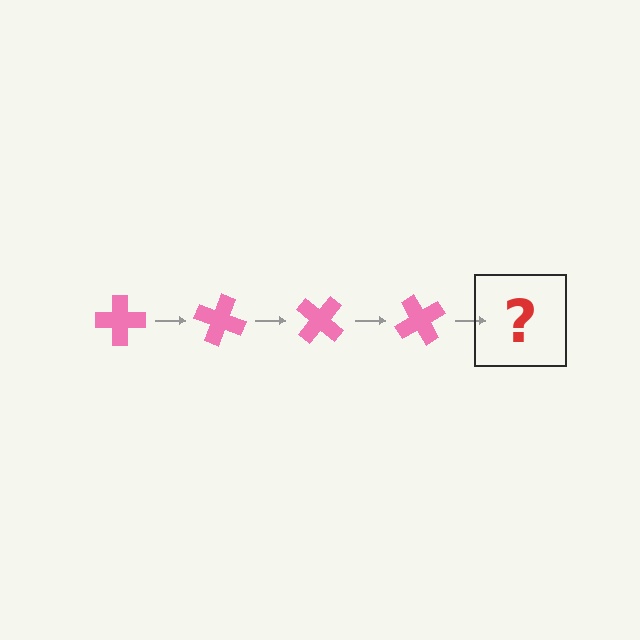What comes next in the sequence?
The next element should be a pink cross rotated 80 degrees.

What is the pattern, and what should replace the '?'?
The pattern is that the cross rotates 20 degrees each step. The '?' should be a pink cross rotated 80 degrees.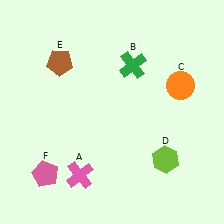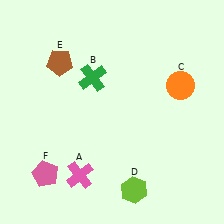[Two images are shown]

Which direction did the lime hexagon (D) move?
The lime hexagon (D) moved left.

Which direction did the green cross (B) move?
The green cross (B) moved left.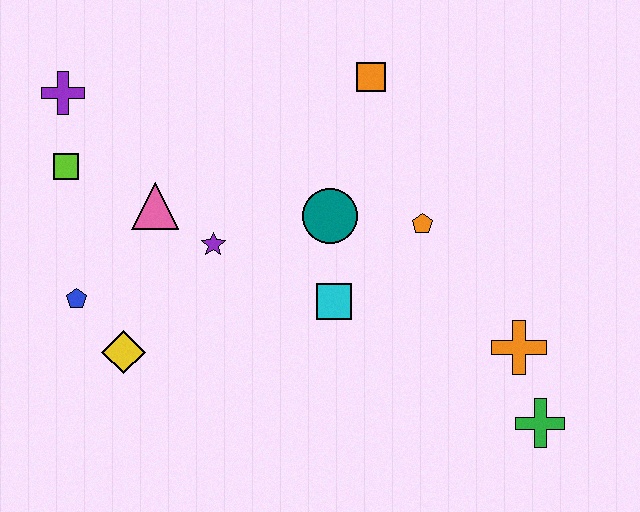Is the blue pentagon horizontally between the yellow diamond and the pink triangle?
No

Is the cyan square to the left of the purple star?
No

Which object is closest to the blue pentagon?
The yellow diamond is closest to the blue pentagon.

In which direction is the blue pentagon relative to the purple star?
The blue pentagon is to the left of the purple star.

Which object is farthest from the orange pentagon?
The purple cross is farthest from the orange pentagon.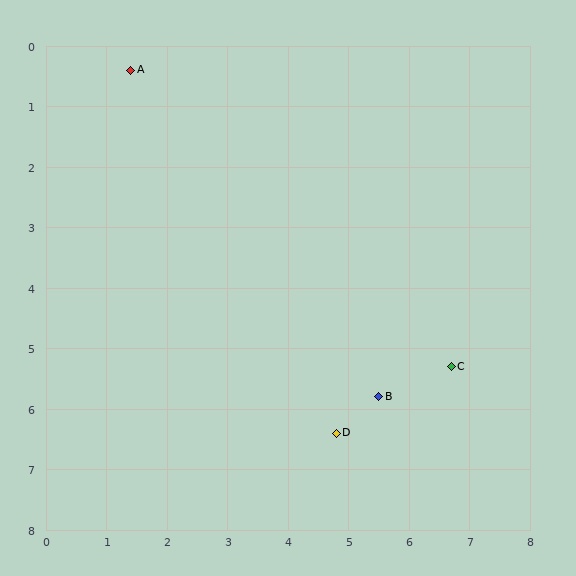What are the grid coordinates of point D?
Point D is at approximately (4.8, 6.4).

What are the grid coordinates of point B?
Point B is at approximately (5.5, 5.8).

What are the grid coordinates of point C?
Point C is at approximately (6.7, 5.3).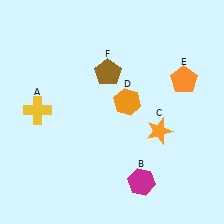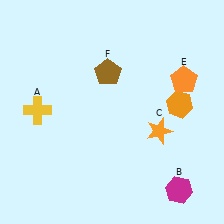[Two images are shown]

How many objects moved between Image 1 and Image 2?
2 objects moved between the two images.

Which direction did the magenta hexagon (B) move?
The magenta hexagon (B) moved right.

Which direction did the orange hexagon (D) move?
The orange hexagon (D) moved right.